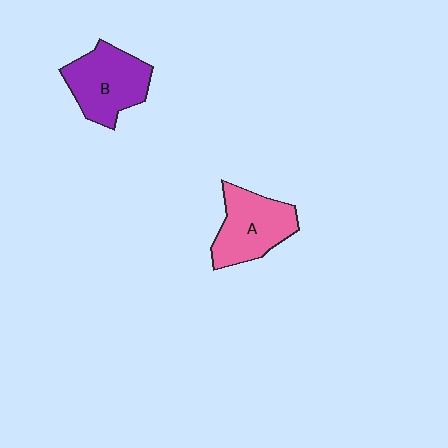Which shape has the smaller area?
Shape A (pink).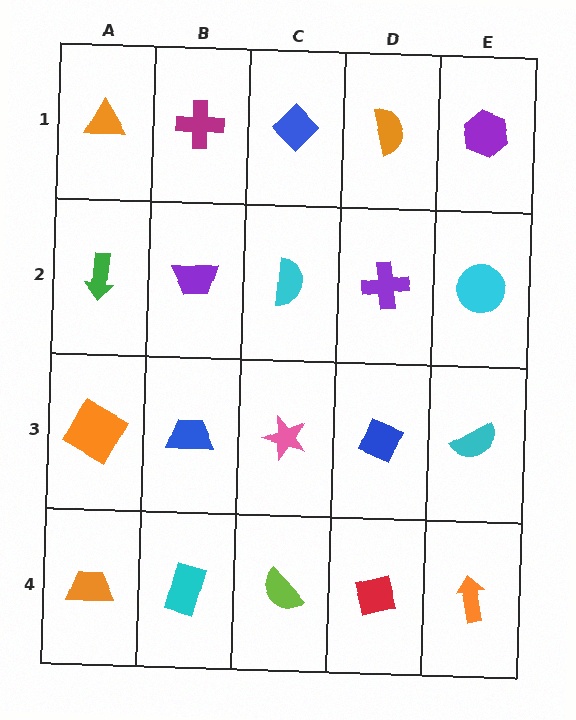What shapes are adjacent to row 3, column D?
A purple cross (row 2, column D), a red square (row 4, column D), a pink star (row 3, column C), a cyan semicircle (row 3, column E).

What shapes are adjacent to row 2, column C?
A blue diamond (row 1, column C), a pink star (row 3, column C), a purple trapezoid (row 2, column B), a purple cross (row 2, column D).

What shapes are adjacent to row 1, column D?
A purple cross (row 2, column D), a blue diamond (row 1, column C), a purple hexagon (row 1, column E).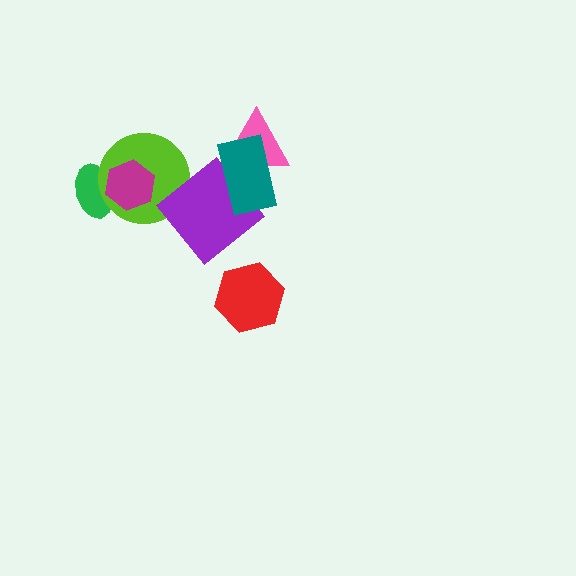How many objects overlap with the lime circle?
3 objects overlap with the lime circle.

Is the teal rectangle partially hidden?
No, no other shape covers it.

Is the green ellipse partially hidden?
Yes, it is partially covered by another shape.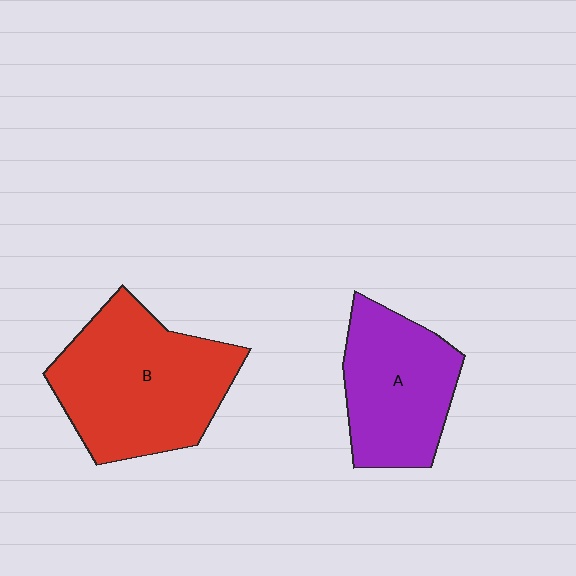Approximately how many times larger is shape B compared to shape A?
Approximately 1.4 times.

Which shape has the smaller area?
Shape A (purple).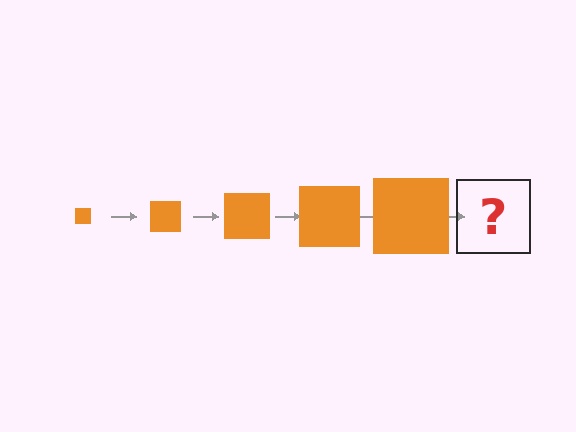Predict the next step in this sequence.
The next step is an orange square, larger than the previous one.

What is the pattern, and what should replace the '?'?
The pattern is that the square gets progressively larger each step. The '?' should be an orange square, larger than the previous one.